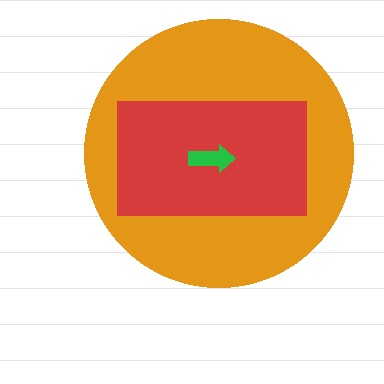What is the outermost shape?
The orange circle.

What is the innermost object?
The green arrow.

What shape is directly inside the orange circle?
The red rectangle.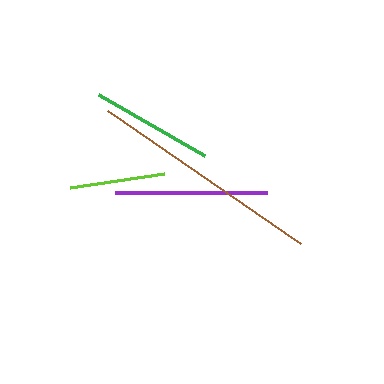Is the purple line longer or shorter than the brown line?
The brown line is longer than the purple line.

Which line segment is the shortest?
The lime line is the shortest at approximately 95 pixels.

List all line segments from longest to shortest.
From longest to shortest: brown, purple, green, lime.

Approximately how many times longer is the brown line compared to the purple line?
The brown line is approximately 1.5 times the length of the purple line.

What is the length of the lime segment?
The lime segment is approximately 95 pixels long.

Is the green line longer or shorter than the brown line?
The brown line is longer than the green line.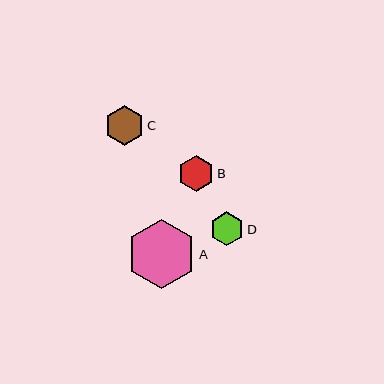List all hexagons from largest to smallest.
From largest to smallest: A, C, B, D.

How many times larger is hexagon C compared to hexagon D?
Hexagon C is approximately 1.2 times the size of hexagon D.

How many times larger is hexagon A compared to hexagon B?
Hexagon A is approximately 1.9 times the size of hexagon B.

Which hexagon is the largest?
Hexagon A is the largest with a size of approximately 69 pixels.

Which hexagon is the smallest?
Hexagon D is the smallest with a size of approximately 34 pixels.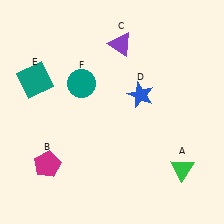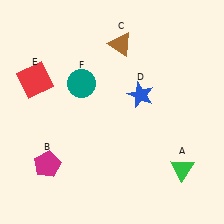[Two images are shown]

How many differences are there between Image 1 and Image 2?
There are 2 differences between the two images.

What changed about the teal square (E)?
In Image 1, E is teal. In Image 2, it changed to red.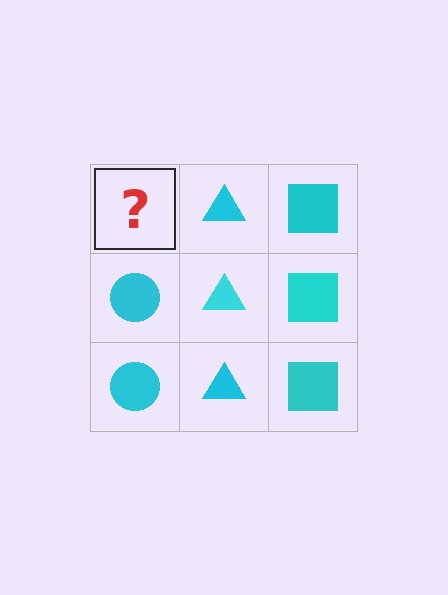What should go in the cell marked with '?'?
The missing cell should contain a cyan circle.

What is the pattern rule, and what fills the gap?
The rule is that each column has a consistent shape. The gap should be filled with a cyan circle.